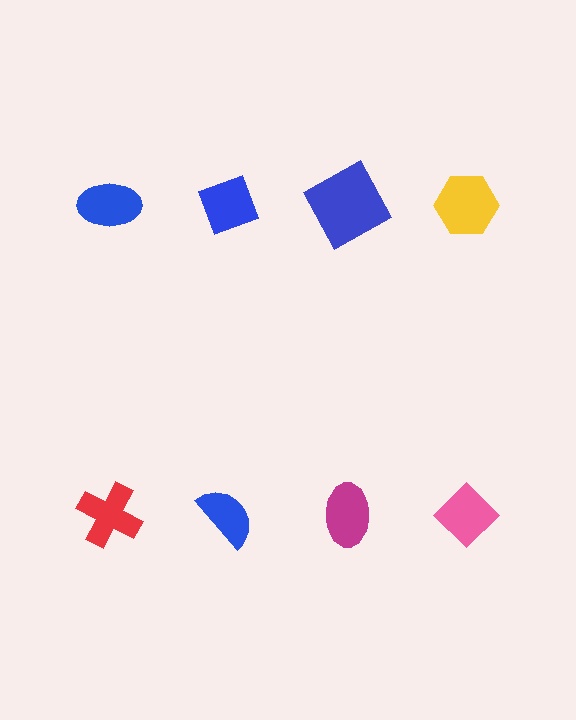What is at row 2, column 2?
A blue semicircle.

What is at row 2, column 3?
A magenta ellipse.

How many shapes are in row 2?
4 shapes.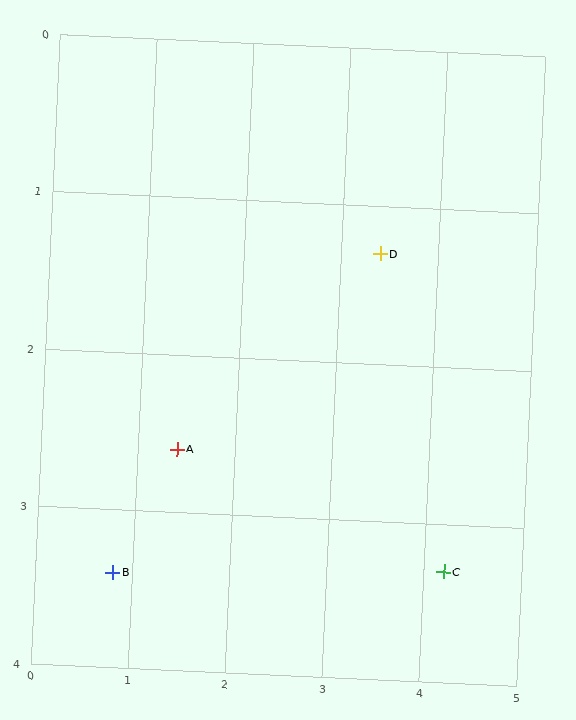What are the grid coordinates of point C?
Point C is at approximately (4.2, 3.3).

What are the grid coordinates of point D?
Point D is at approximately (3.4, 1.3).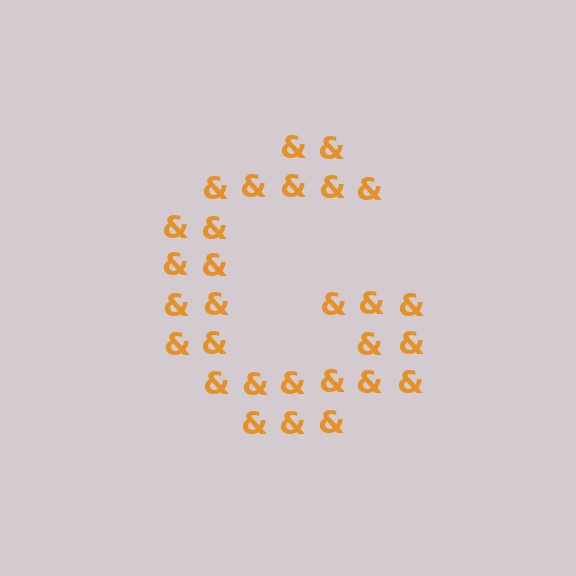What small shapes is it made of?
It is made of small ampersands.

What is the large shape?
The large shape is the letter G.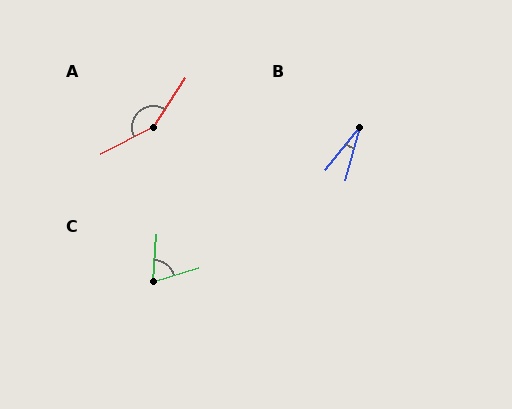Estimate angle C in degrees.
Approximately 69 degrees.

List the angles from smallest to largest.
B (23°), C (69°), A (150°).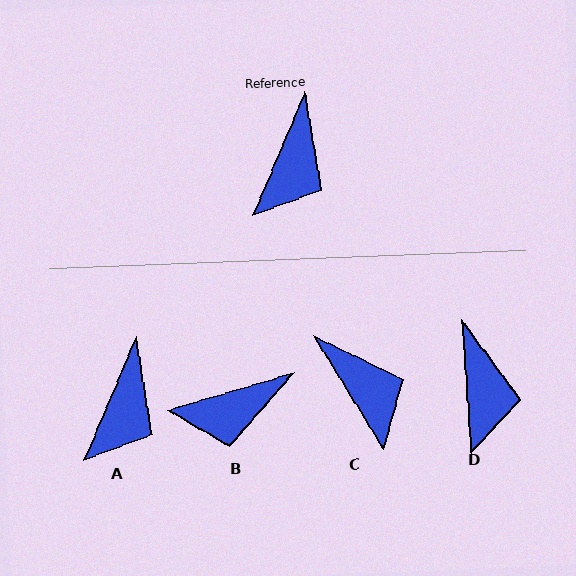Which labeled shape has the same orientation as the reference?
A.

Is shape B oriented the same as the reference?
No, it is off by about 51 degrees.